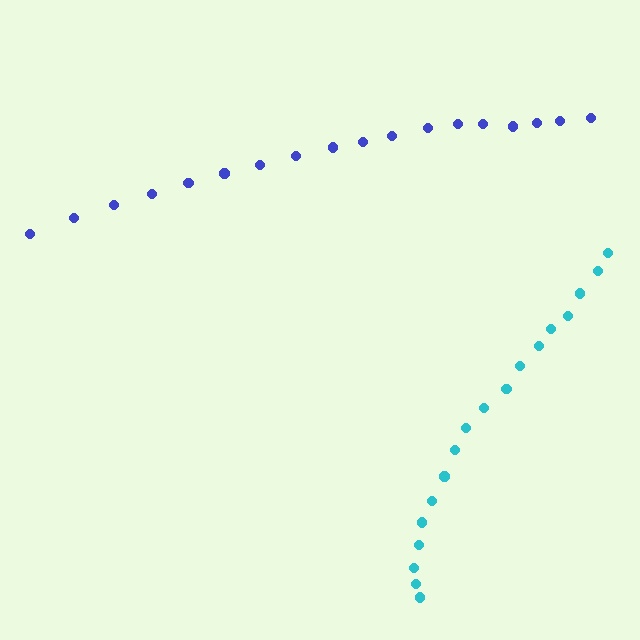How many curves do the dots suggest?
There are 2 distinct paths.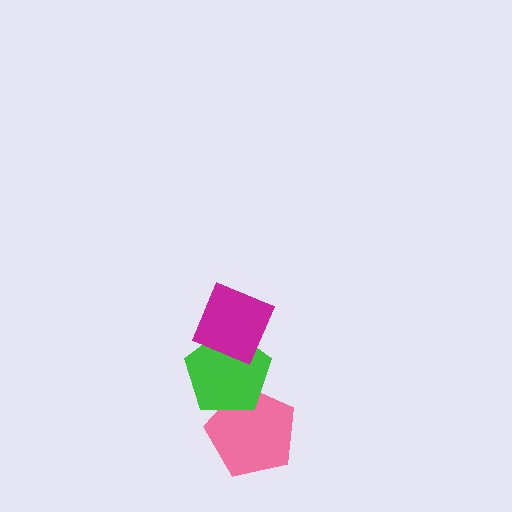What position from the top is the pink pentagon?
The pink pentagon is 3rd from the top.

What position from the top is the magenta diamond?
The magenta diamond is 1st from the top.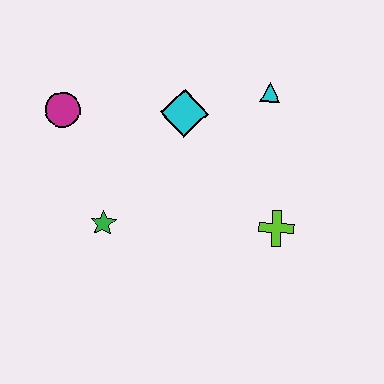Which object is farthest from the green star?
The cyan triangle is farthest from the green star.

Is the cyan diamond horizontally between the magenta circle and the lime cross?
Yes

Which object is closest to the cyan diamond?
The cyan triangle is closest to the cyan diamond.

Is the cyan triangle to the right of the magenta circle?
Yes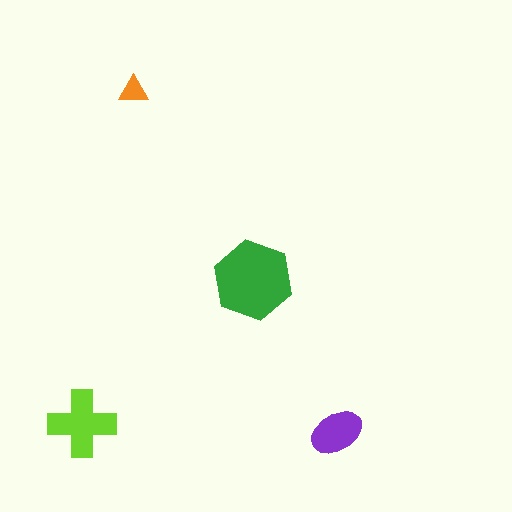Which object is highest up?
The orange triangle is topmost.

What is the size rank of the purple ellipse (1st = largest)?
3rd.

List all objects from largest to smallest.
The green hexagon, the lime cross, the purple ellipse, the orange triangle.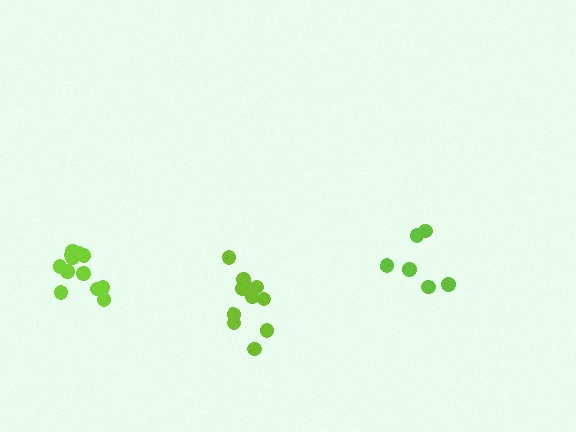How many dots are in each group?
Group 1: 12 dots, Group 2: 12 dots, Group 3: 6 dots (30 total).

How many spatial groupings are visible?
There are 3 spatial groupings.